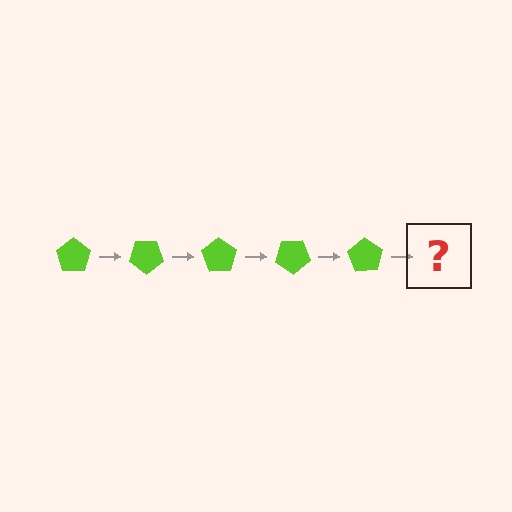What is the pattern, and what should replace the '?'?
The pattern is that the pentagon rotates 35 degrees each step. The '?' should be a lime pentagon rotated 175 degrees.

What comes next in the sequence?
The next element should be a lime pentagon rotated 175 degrees.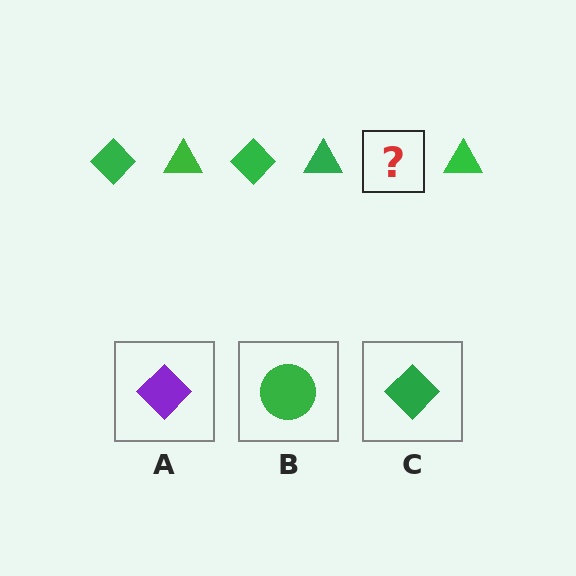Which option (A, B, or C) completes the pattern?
C.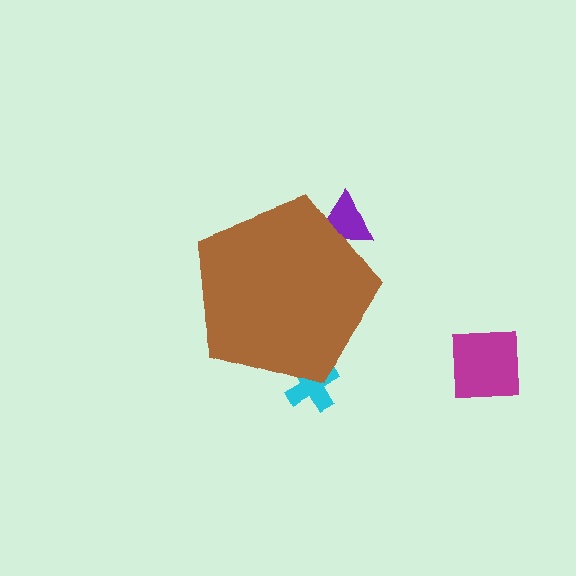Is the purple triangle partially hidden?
Yes, the purple triangle is partially hidden behind the brown pentagon.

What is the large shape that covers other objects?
A brown pentagon.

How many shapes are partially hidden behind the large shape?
2 shapes are partially hidden.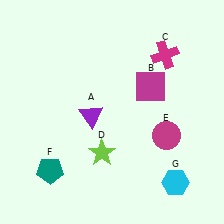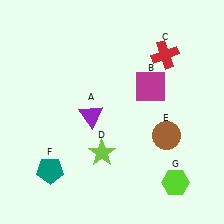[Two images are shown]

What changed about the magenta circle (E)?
In Image 1, E is magenta. In Image 2, it changed to brown.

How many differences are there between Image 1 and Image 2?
There are 3 differences between the two images.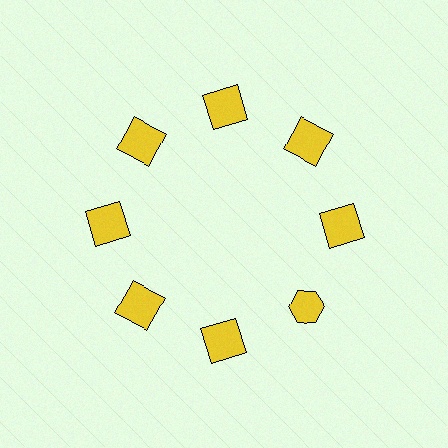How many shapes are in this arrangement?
There are 8 shapes arranged in a ring pattern.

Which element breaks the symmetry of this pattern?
The yellow hexagon at roughly the 4 o'clock position breaks the symmetry. All other shapes are yellow squares.